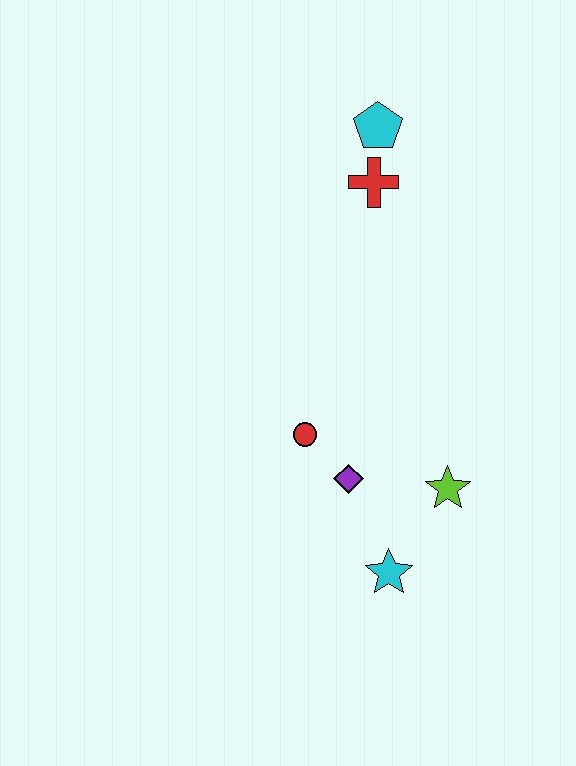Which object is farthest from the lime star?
The cyan pentagon is farthest from the lime star.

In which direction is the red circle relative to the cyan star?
The red circle is above the cyan star.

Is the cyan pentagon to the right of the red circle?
Yes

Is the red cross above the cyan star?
Yes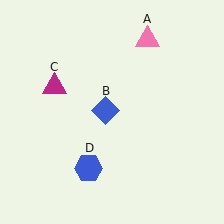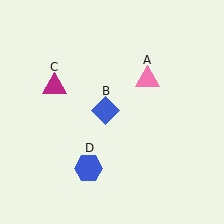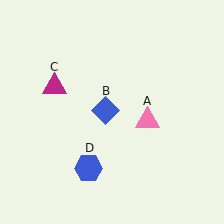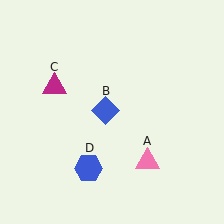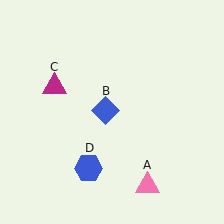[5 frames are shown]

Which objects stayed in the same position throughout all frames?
Blue diamond (object B) and magenta triangle (object C) and blue hexagon (object D) remained stationary.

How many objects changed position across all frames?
1 object changed position: pink triangle (object A).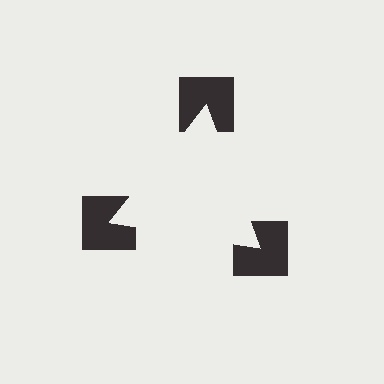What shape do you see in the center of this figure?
An illusory triangle — its edges are inferred from the aligned wedge cuts in the notched squares, not physically drawn.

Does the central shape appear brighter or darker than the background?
It typically appears slightly brighter than the background, even though no actual brightness change is drawn.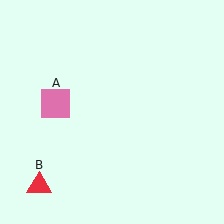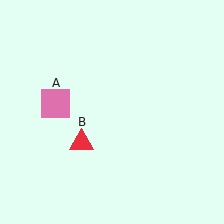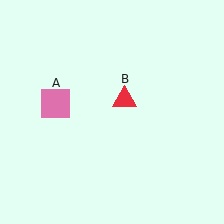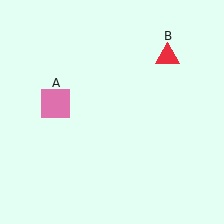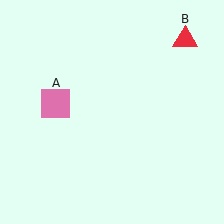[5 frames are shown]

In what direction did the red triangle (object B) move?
The red triangle (object B) moved up and to the right.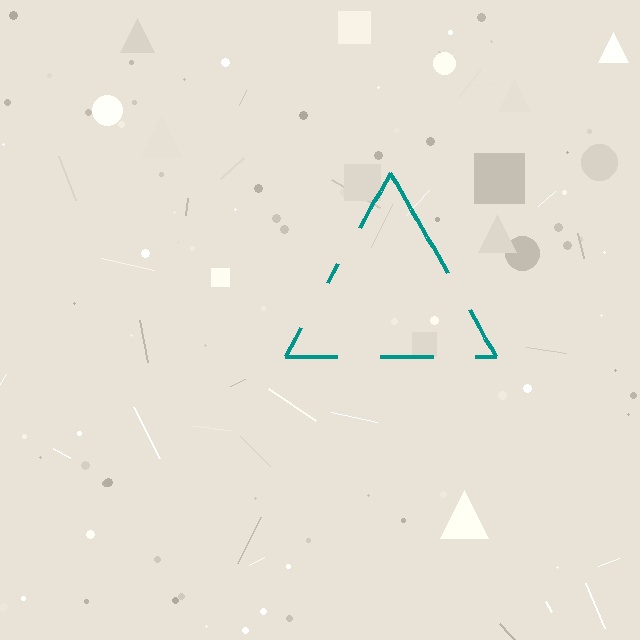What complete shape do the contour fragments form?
The contour fragments form a triangle.